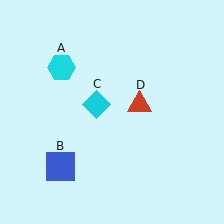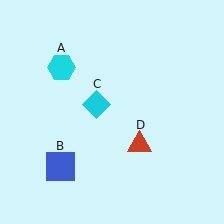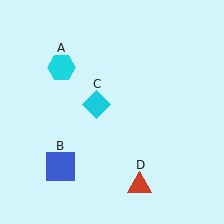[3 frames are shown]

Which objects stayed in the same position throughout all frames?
Cyan hexagon (object A) and blue square (object B) and cyan diamond (object C) remained stationary.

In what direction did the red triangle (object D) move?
The red triangle (object D) moved down.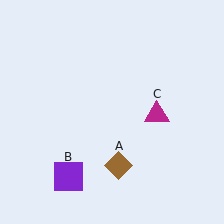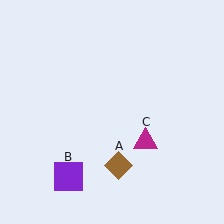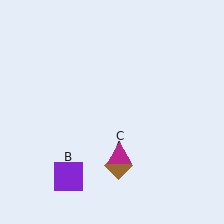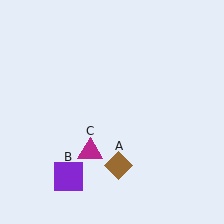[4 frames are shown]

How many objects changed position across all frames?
1 object changed position: magenta triangle (object C).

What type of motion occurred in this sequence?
The magenta triangle (object C) rotated clockwise around the center of the scene.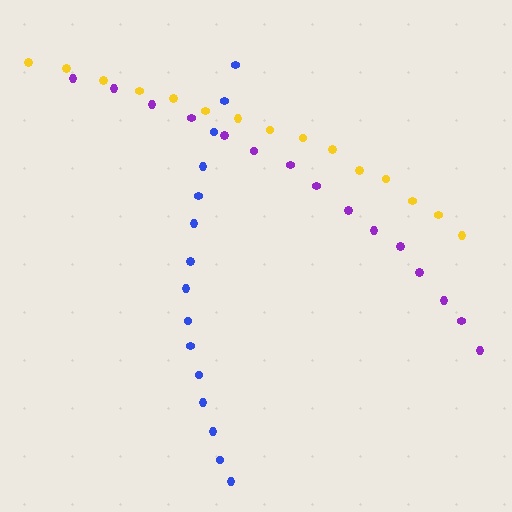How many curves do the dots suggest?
There are 3 distinct paths.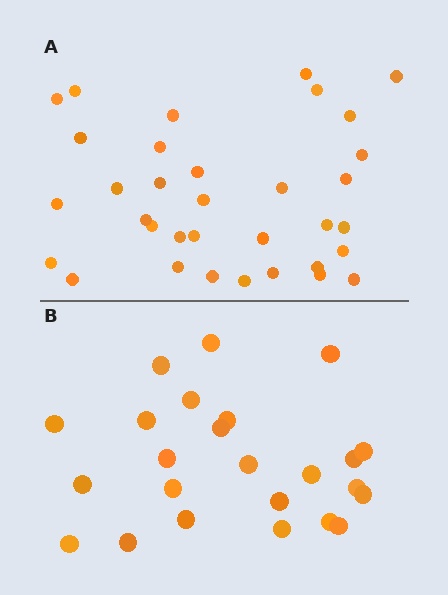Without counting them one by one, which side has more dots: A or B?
Region A (the top region) has more dots.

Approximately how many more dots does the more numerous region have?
Region A has roughly 10 or so more dots than region B.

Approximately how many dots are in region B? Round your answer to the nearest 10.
About 20 dots. (The exact count is 24, which rounds to 20.)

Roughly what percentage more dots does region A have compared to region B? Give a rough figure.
About 40% more.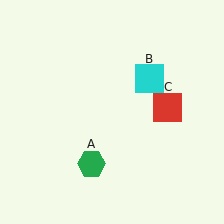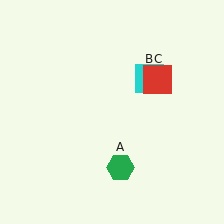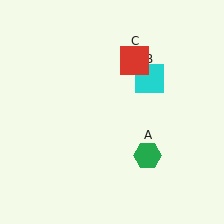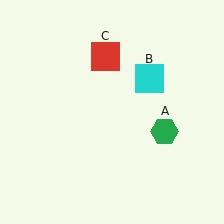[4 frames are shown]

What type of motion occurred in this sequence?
The green hexagon (object A), red square (object C) rotated counterclockwise around the center of the scene.